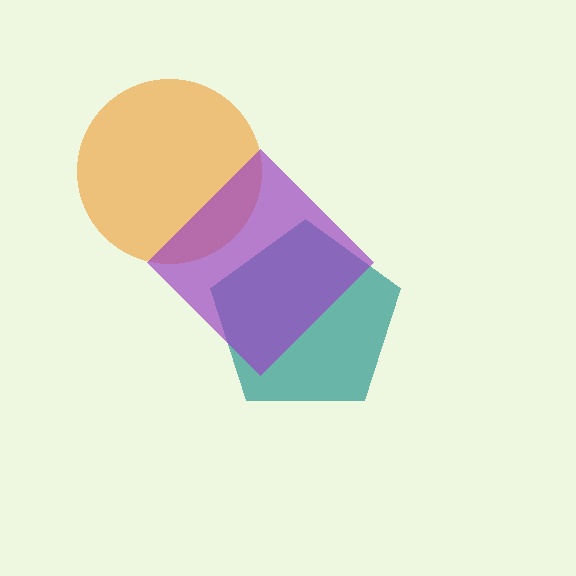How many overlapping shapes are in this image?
There are 3 overlapping shapes in the image.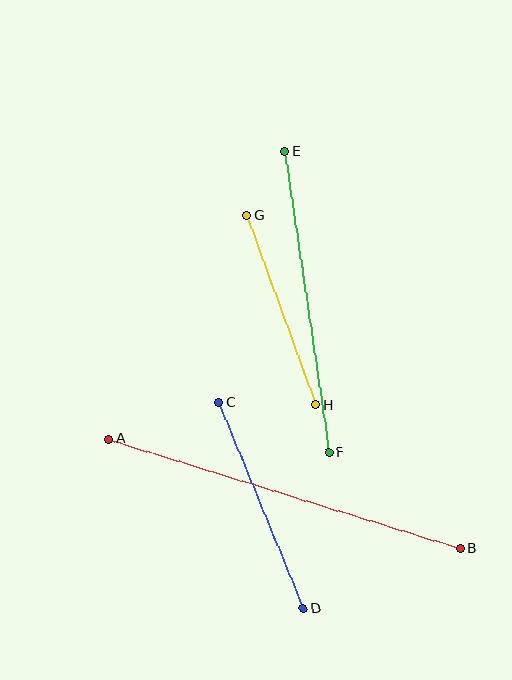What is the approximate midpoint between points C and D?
The midpoint is at approximately (261, 505) pixels.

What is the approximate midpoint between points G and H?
The midpoint is at approximately (281, 310) pixels.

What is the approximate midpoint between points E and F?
The midpoint is at approximately (307, 302) pixels.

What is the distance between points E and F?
The distance is approximately 305 pixels.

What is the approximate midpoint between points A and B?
The midpoint is at approximately (284, 493) pixels.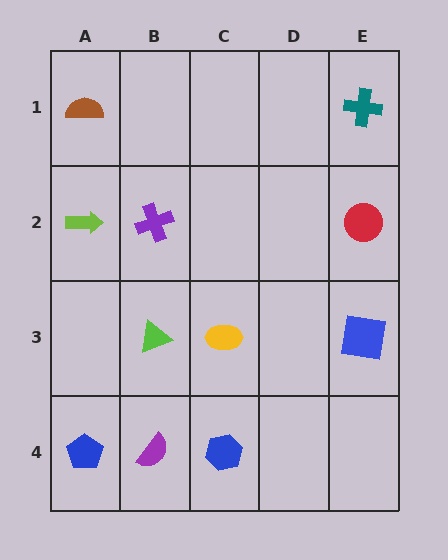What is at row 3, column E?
A blue square.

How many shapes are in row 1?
2 shapes.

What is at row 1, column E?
A teal cross.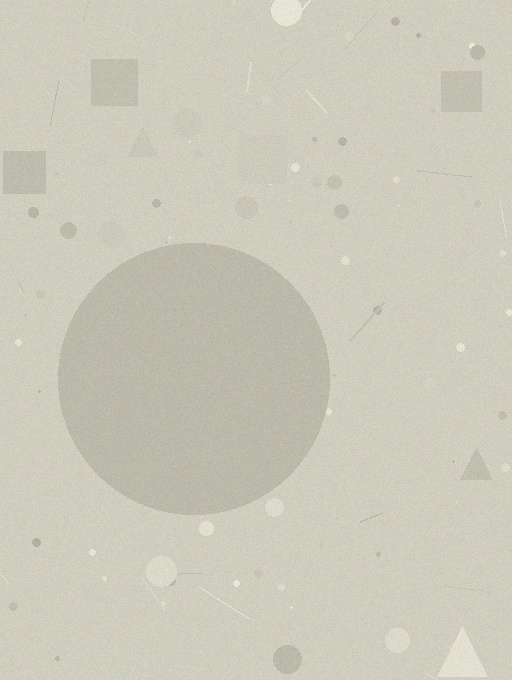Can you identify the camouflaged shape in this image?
The camouflaged shape is a circle.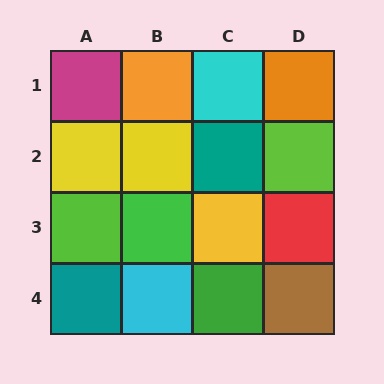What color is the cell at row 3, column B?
Green.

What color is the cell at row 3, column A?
Lime.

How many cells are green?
2 cells are green.